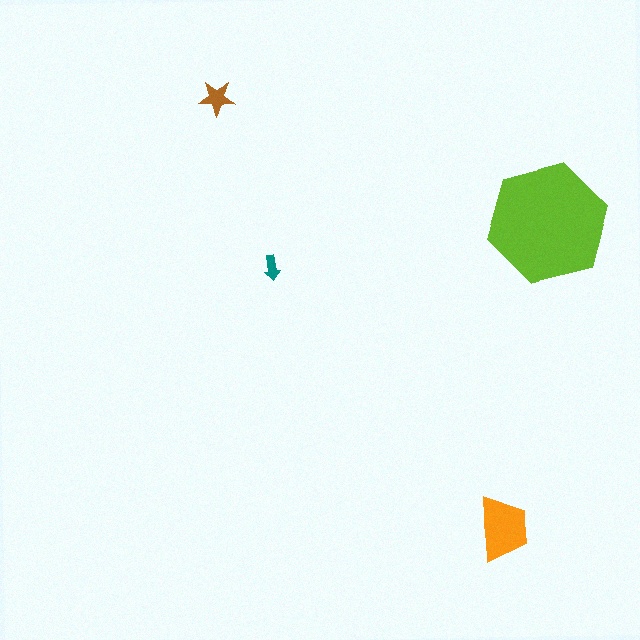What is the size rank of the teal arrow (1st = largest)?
4th.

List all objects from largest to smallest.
The lime hexagon, the orange trapezoid, the brown star, the teal arrow.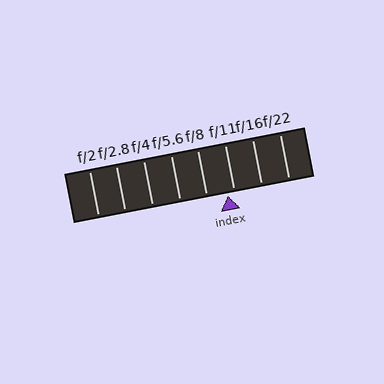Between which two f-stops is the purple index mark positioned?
The index mark is between f/8 and f/11.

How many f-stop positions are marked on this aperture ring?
There are 8 f-stop positions marked.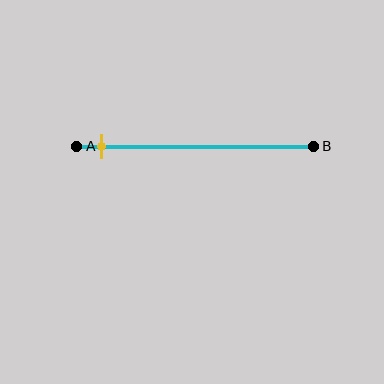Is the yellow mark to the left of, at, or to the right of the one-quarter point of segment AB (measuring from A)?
The yellow mark is to the left of the one-quarter point of segment AB.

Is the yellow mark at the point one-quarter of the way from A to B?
No, the mark is at about 10% from A, not at the 25% one-quarter point.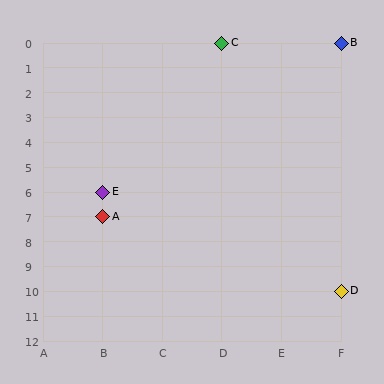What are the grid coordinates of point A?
Point A is at grid coordinates (B, 7).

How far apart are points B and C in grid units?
Points B and C are 2 columns apart.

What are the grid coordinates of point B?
Point B is at grid coordinates (F, 0).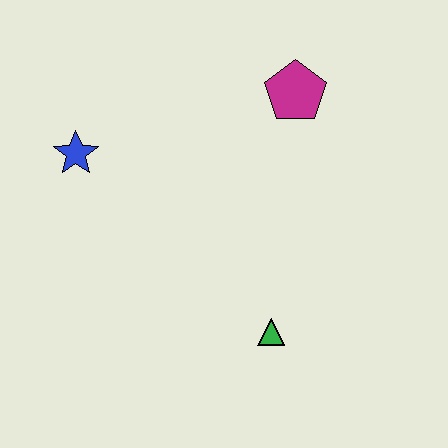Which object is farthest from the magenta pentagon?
The green triangle is farthest from the magenta pentagon.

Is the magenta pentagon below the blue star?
No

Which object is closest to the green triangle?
The magenta pentagon is closest to the green triangle.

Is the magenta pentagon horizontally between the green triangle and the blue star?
No